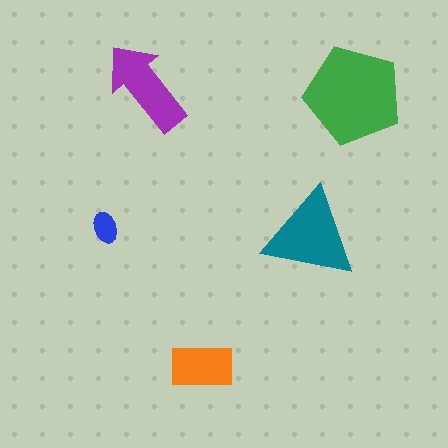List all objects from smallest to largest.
The blue ellipse, the orange rectangle, the purple arrow, the teal triangle, the green pentagon.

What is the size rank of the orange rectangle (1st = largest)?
4th.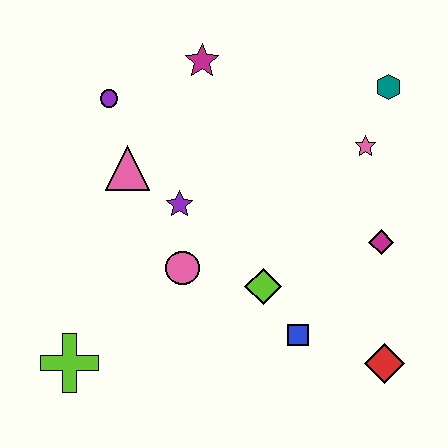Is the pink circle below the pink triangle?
Yes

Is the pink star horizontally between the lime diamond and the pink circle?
No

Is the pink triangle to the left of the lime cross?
No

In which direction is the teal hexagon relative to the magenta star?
The teal hexagon is to the right of the magenta star.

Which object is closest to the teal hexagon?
The pink star is closest to the teal hexagon.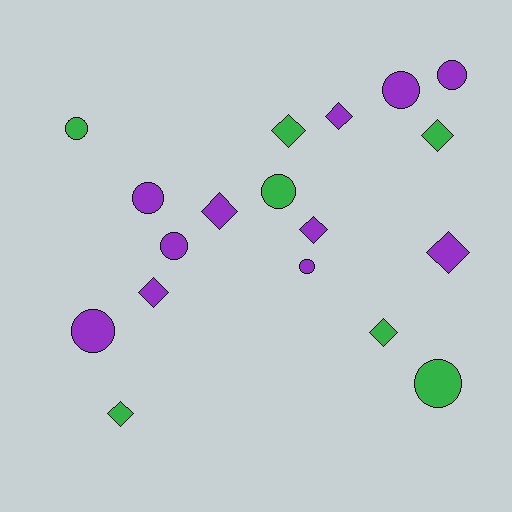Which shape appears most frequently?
Circle, with 9 objects.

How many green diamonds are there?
There are 4 green diamonds.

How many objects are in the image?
There are 18 objects.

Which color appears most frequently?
Purple, with 11 objects.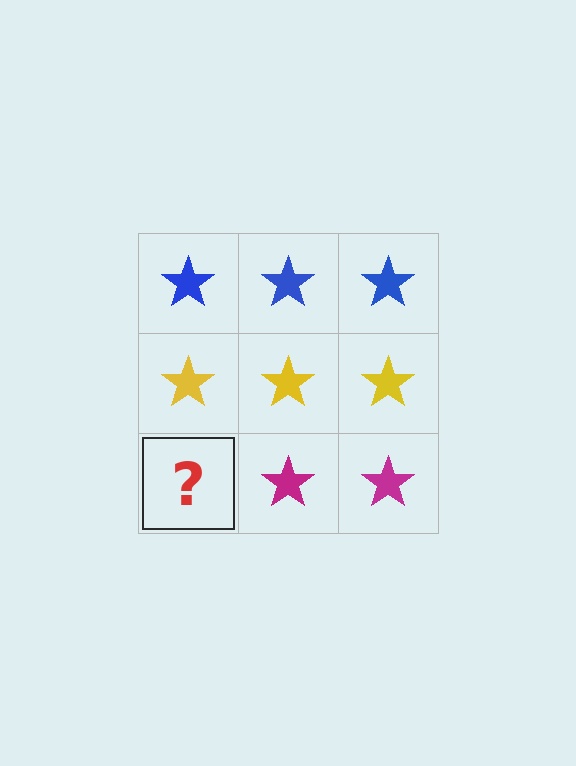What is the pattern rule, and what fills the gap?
The rule is that each row has a consistent color. The gap should be filled with a magenta star.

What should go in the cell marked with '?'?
The missing cell should contain a magenta star.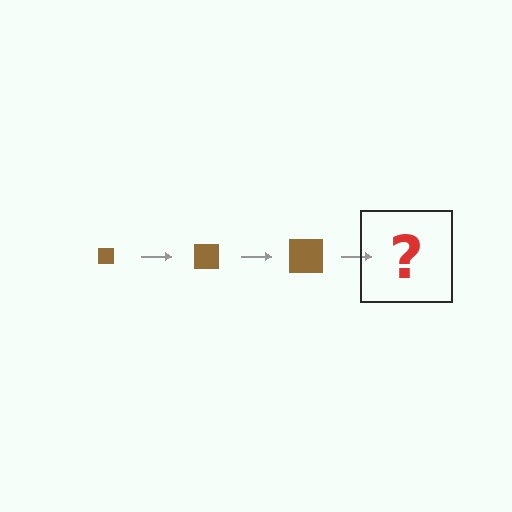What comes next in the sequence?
The next element should be a brown square, larger than the previous one.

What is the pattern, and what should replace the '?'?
The pattern is that the square gets progressively larger each step. The '?' should be a brown square, larger than the previous one.